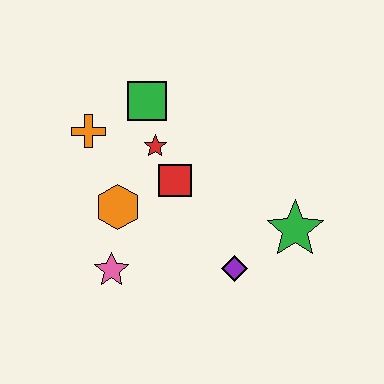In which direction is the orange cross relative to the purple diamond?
The orange cross is to the left of the purple diamond.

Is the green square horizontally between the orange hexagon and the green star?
Yes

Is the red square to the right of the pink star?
Yes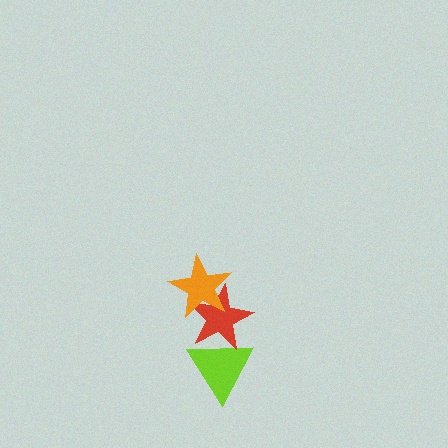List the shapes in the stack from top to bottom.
From top to bottom: the orange star, the red star, the lime triangle.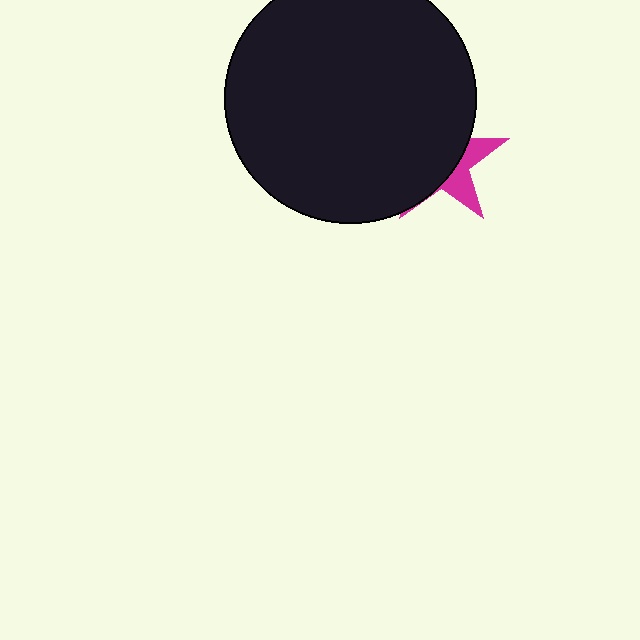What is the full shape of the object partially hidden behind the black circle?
The partially hidden object is a magenta star.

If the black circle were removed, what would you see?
You would see the complete magenta star.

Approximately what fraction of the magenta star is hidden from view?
Roughly 69% of the magenta star is hidden behind the black circle.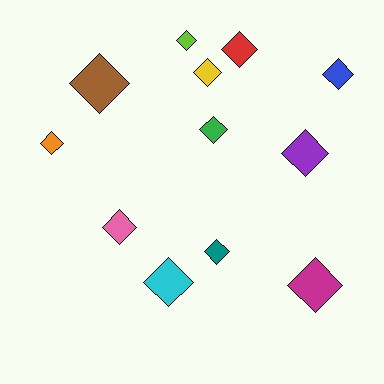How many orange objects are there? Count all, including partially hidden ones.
There is 1 orange object.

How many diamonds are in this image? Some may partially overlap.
There are 12 diamonds.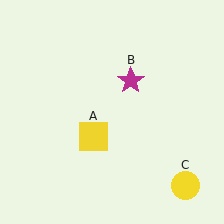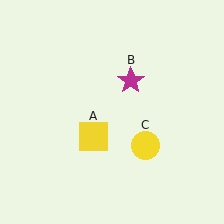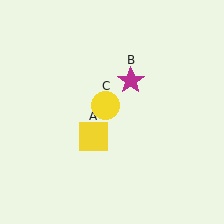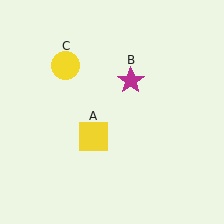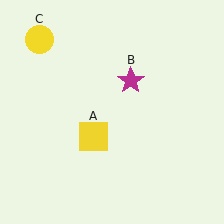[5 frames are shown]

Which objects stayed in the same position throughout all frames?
Yellow square (object A) and magenta star (object B) remained stationary.